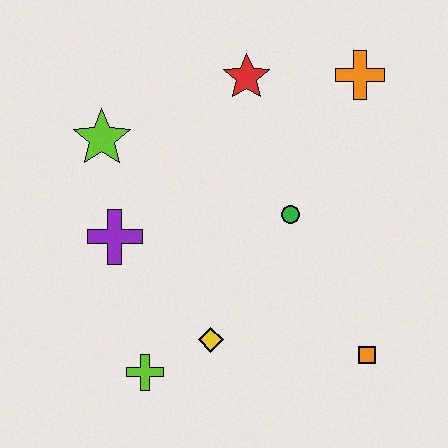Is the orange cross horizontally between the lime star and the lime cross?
No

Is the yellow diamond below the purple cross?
Yes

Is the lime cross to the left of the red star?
Yes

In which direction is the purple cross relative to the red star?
The purple cross is below the red star.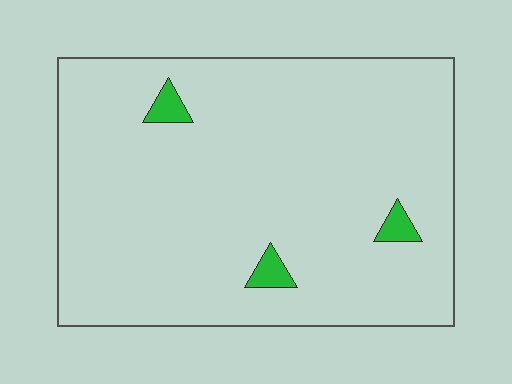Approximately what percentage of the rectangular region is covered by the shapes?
Approximately 5%.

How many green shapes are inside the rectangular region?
3.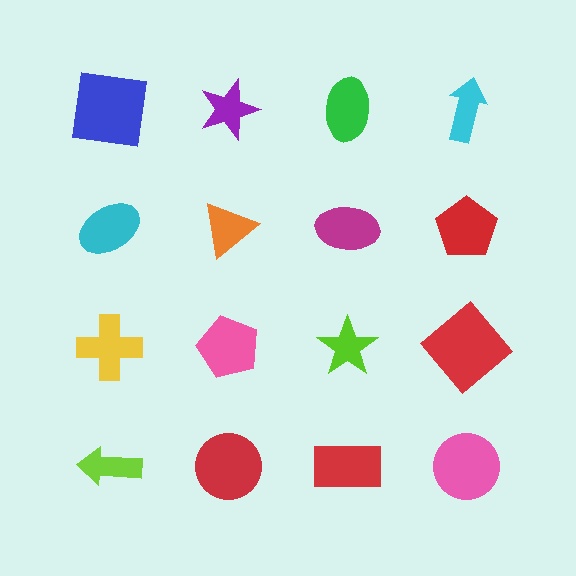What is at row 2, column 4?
A red pentagon.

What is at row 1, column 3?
A green ellipse.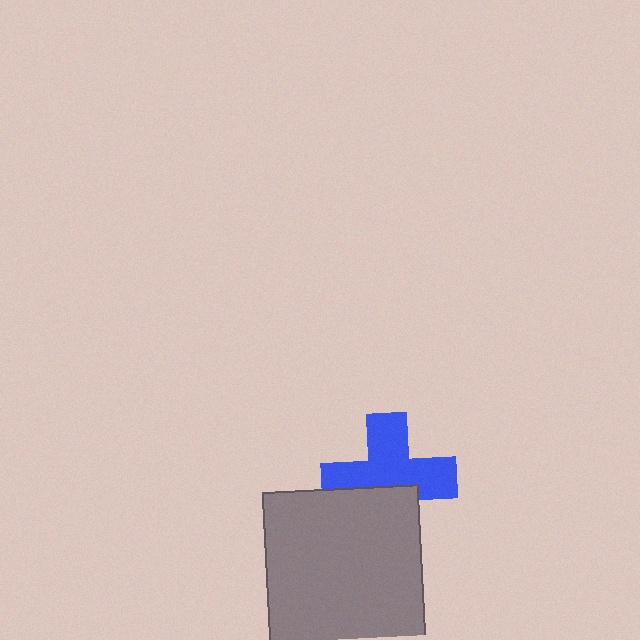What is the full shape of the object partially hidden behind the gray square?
The partially hidden object is a blue cross.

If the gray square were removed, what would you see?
You would see the complete blue cross.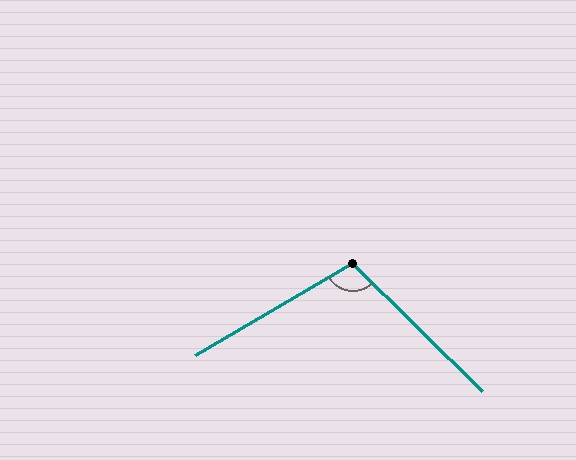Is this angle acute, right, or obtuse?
It is obtuse.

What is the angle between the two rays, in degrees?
Approximately 105 degrees.